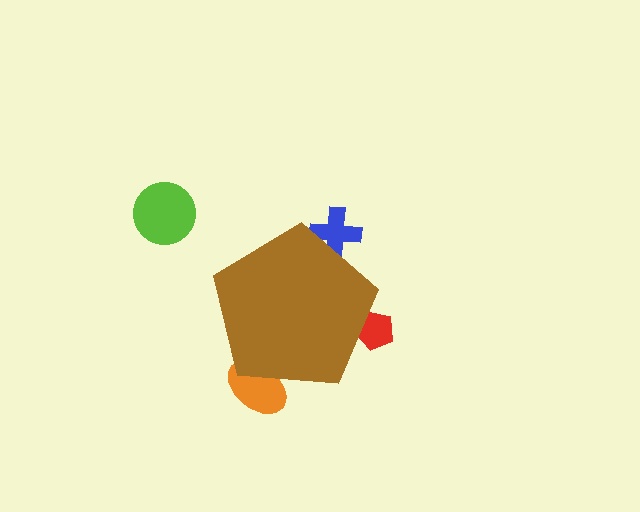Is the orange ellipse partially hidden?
Yes, the orange ellipse is partially hidden behind the brown pentagon.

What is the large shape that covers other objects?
A brown pentagon.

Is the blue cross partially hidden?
Yes, the blue cross is partially hidden behind the brown pentagon.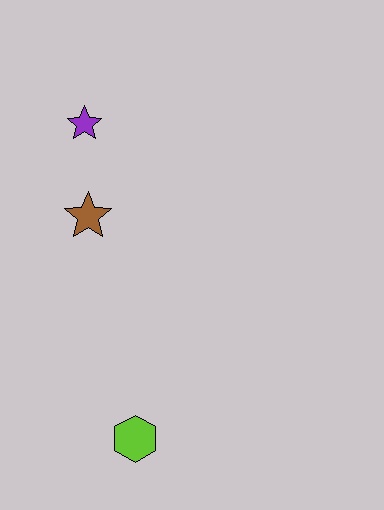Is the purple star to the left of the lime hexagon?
Yes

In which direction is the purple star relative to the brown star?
The purple star is above the brown star.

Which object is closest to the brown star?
The purple star is closest to the brown star.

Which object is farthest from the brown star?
The lime hexagon is farthest from the brown star.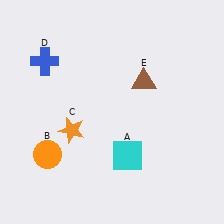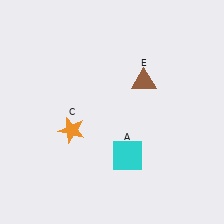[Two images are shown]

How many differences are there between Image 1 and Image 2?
There are 2 differences between the two images.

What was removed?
The orange circle (B), the blue cross (D) were removed in Image 2.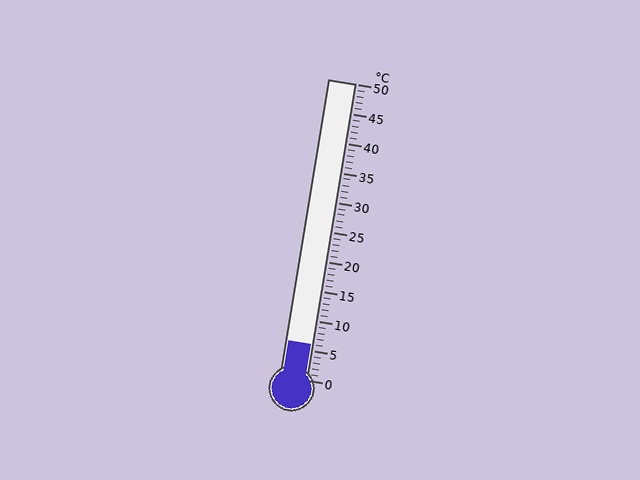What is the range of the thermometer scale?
The thermometer scale ranges from 0°C to 50°C.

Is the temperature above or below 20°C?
The temperature is below 20°C.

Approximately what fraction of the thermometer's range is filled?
The thermometer is filled to approximately 10% of its range.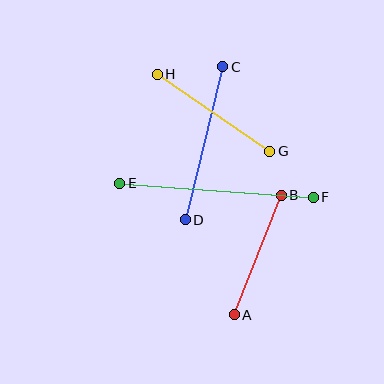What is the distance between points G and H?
The distance is approximately 136 pixels.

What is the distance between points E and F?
The distance is approximately 194 pixels.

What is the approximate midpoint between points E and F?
The midpoint is at approximately (217, 190) pixels.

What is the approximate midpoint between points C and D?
The midpoint is at approximately (204, 143) pixels.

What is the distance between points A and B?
The distance is approximately 129 pixels.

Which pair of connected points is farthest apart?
Points E and F are farthest apart.